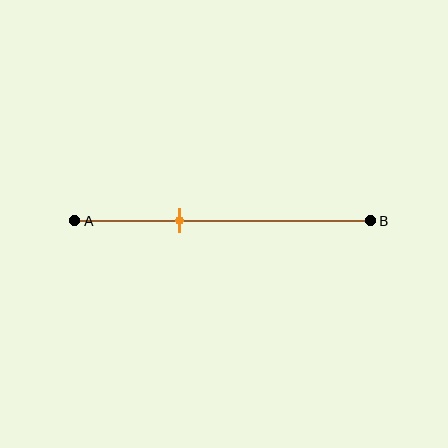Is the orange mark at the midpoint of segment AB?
No, the mark is at about 35% from A, not at the 50% midpoint.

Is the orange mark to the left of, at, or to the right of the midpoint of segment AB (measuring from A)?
The orange mark is to the left of the midpoint of segment AB.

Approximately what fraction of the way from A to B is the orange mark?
The orange mark is approximately 35% of the way from A to B.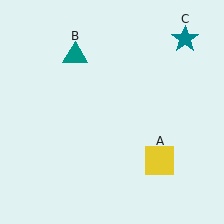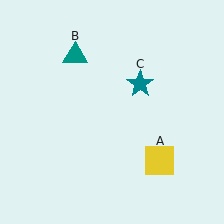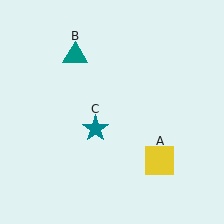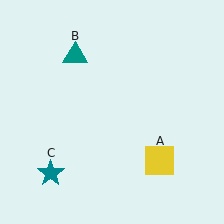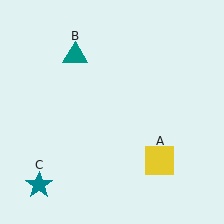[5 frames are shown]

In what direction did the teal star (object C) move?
The teal star (object C) moved down and to the left.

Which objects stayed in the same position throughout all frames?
Yellow square (object A) and teal triangle (object B) remained stationary.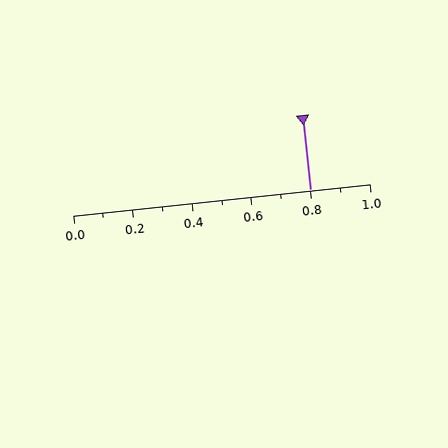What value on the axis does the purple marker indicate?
The marker indicates approximately 0.8.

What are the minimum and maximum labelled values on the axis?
The axis runs from 0.0 to 1.0.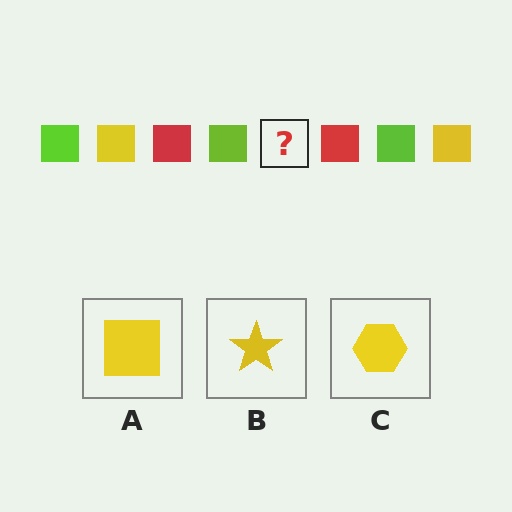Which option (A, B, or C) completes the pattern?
A.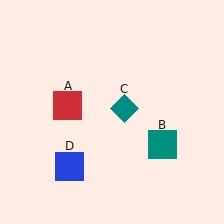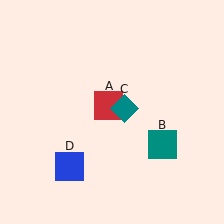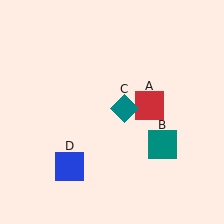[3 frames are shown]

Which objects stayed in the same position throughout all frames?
Teal square (object B) and teal diamond (object C) and blue square (object D) remained stationary.